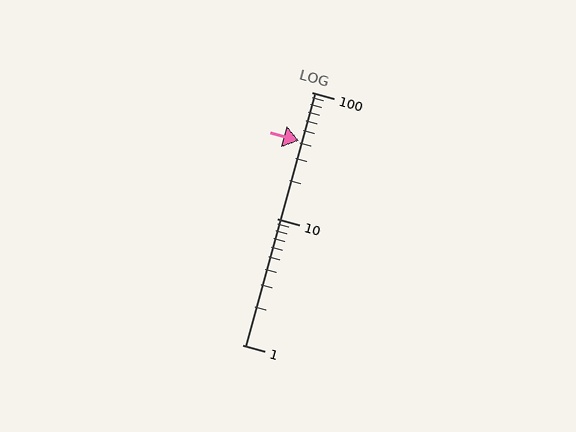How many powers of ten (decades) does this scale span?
The scale spans 2 decades, from 1 to 100.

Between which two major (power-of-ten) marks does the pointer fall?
The pointer is between 10 and 100.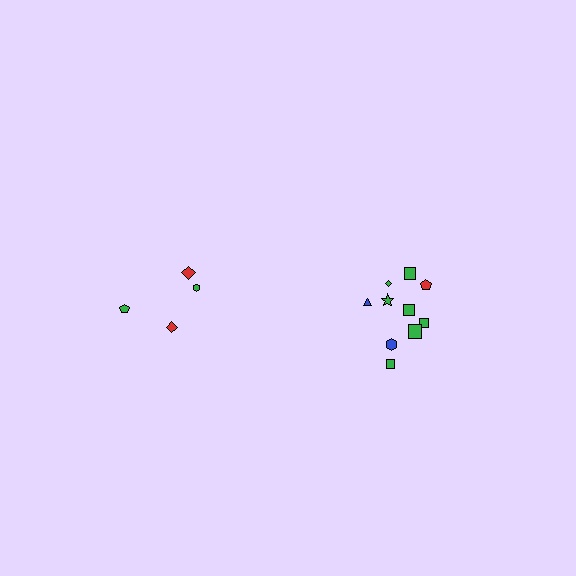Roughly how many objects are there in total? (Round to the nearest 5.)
Roughly 15 objects in total.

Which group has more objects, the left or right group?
The right group.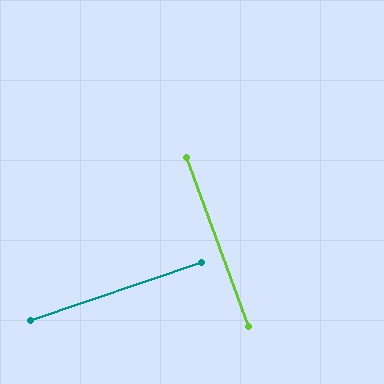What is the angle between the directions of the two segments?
Approximately 88 degrees.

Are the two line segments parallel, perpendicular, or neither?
Perpendicular — they meet at approximately 88°.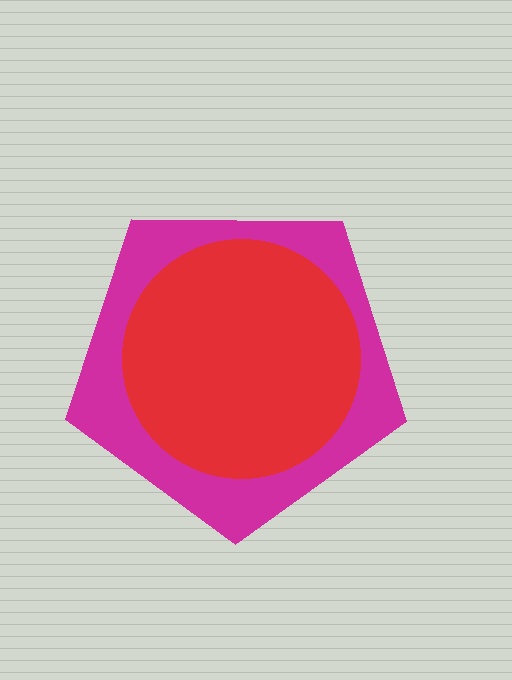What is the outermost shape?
The magenta pentagon.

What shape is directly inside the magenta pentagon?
The red circle.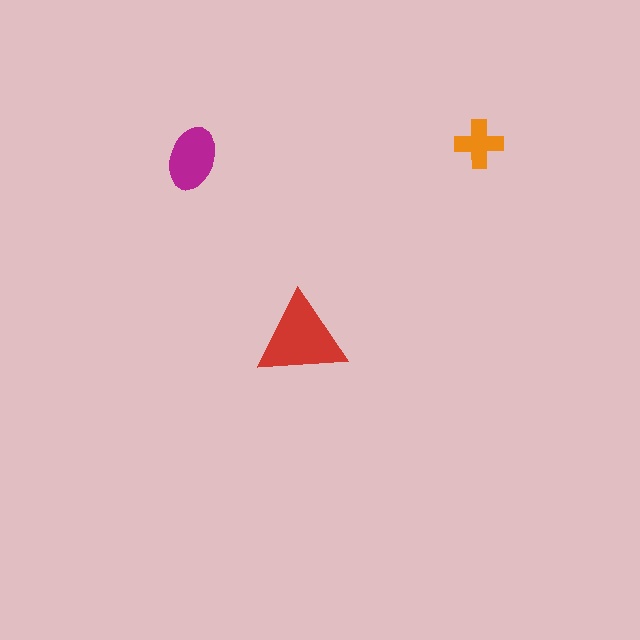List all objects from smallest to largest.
The orange cross, the magenta ellipse, the red triangle.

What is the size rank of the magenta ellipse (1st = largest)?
2nd.